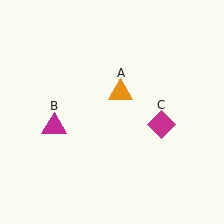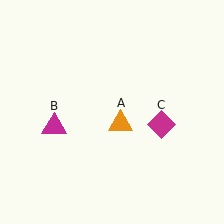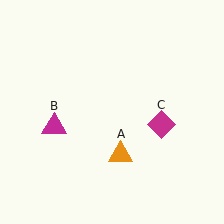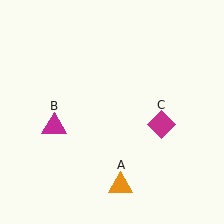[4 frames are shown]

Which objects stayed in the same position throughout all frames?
Magenta triangle (object B) and magenta diamond (object C) remained stationary.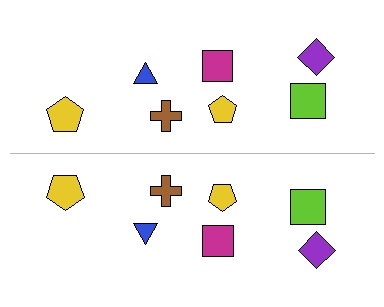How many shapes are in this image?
There are 14 shapes in this image.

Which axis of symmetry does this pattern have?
The pattern has a horizontal axis of symmetry running through the center of the image.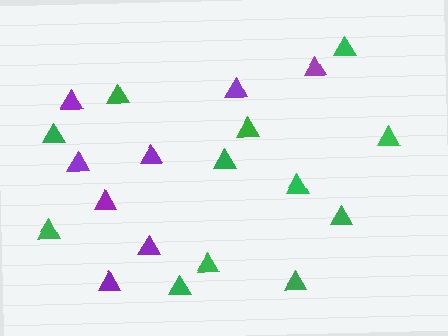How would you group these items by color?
There are 2 groups: one group of green triangles (12) and one group of purple triangles (8).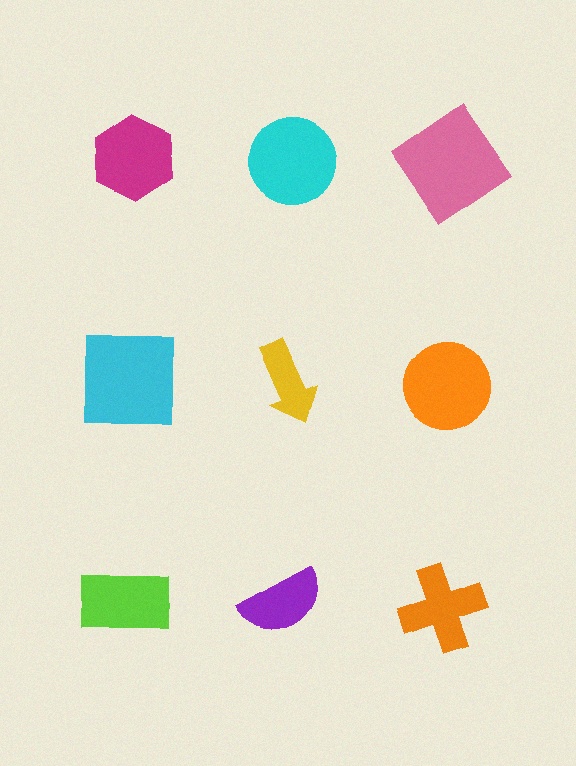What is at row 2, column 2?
A yellow arrow.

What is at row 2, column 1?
A cyan square.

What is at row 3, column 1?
A lime rectangle.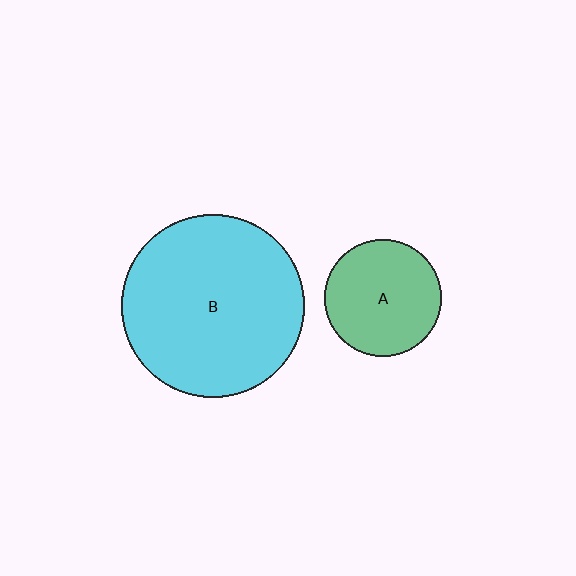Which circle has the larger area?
Circle B (cyan).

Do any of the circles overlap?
No, none of the circles overlap.